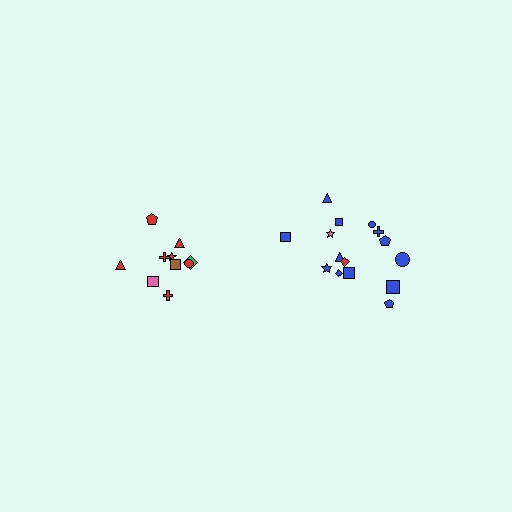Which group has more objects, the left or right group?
The right group.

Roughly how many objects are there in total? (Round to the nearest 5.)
Roughly 25 objects in total.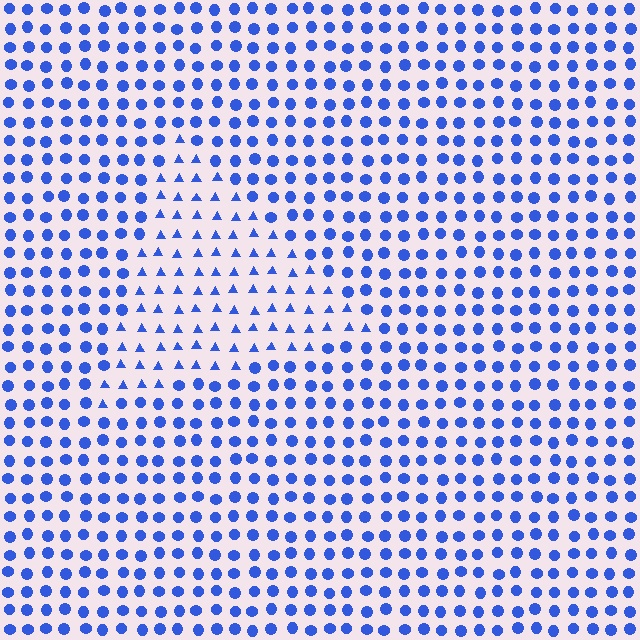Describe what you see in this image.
The image is filled with small blue elements arranged in a uniform grid. A triangle-shaped region contains triangles, while the surrounding area contains circles. The boundary is defined purely by the change in element shape.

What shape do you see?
I see a triangle.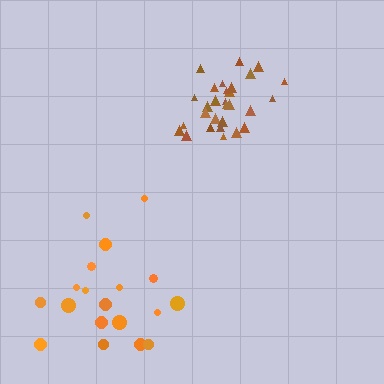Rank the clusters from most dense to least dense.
brown, orange.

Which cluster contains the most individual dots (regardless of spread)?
Brown (30).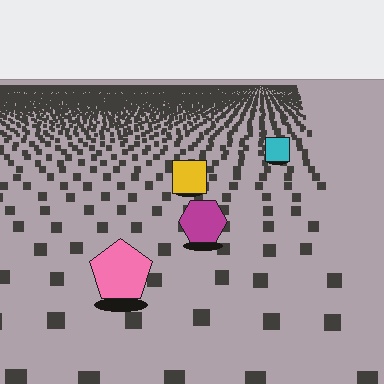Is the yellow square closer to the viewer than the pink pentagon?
No. The pink pentagon is closer — you can tell from the texture gradient: the ground texture is coarser near it.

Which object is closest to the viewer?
The pink pentagon is closest. The texture marks near it are larger and more spread out.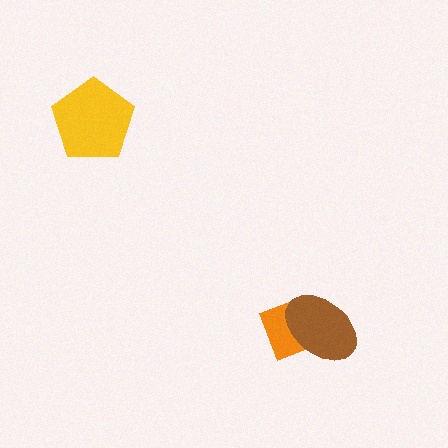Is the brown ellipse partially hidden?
No, no other shape covers it.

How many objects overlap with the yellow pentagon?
0 objects overlap with the yellow pentagon.